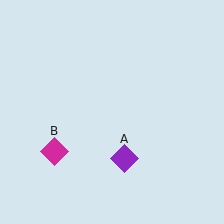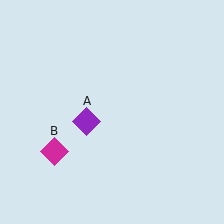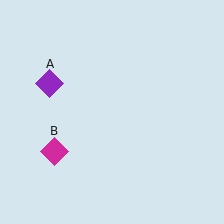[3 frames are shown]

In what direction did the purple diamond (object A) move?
The purple diamond (object A) moved up and to the left.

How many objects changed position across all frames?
1 object changed position: purple diamond (object A).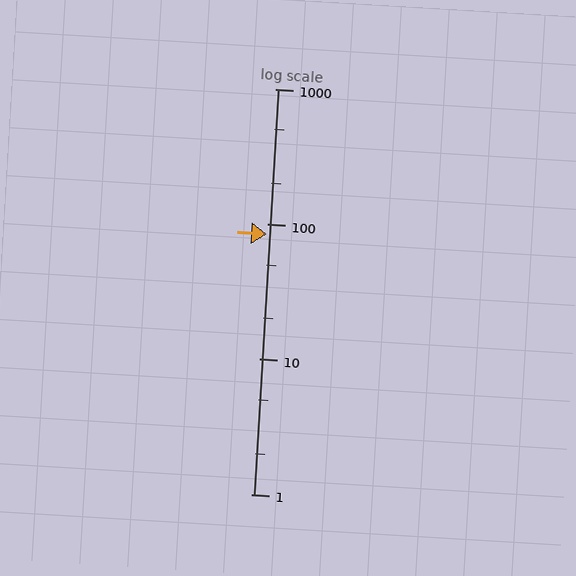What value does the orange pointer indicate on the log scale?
The pointer indicates approximately 84.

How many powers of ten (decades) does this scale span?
The scale spans 3 decades, from 1 to 1000.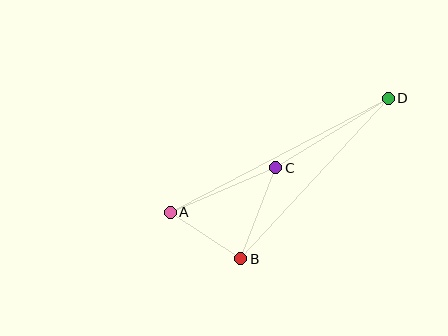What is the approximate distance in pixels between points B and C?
The distance between B and C is approximately 98 pixels.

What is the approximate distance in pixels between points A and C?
The distance between A and C is approximately 114 pixels.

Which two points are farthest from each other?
Points A and D are farthest from each other.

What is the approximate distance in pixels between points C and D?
The distance between C and D is approximately 132 pixels.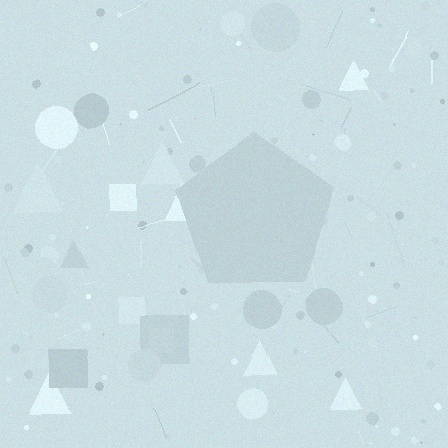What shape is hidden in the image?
A pentagon is hidden in the image.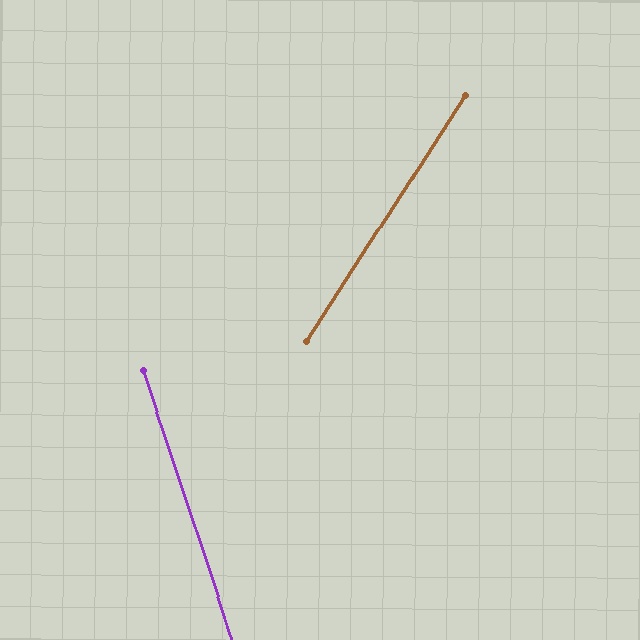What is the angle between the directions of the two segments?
Approximately 51 degrees.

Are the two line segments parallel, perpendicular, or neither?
Neither parallel nor perpendicular — they differ by about 51°.